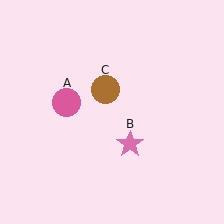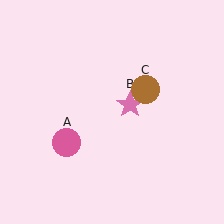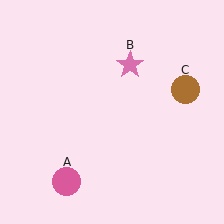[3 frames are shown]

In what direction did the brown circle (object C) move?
The brown circle (object C) moved right.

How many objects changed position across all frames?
3 objects changed position: pink circle (object A), pink star (object B), brown circle (object C).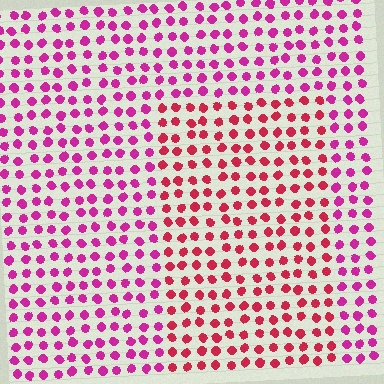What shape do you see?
I see a rectangle.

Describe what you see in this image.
The image is filled with small magenta elements in a uniform arrangement. A rectangle-shaped region is visible where the elements are tinted to a slightly different hue, forming a subtle color boundary.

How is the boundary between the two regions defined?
The boundary is defined purely by a slight shift in hue (about 30 degrees). Spacing, size, and orientation are identical on both sides.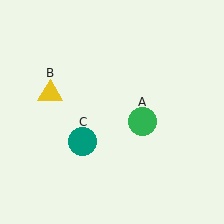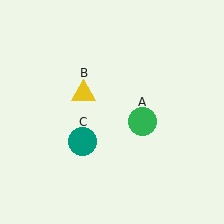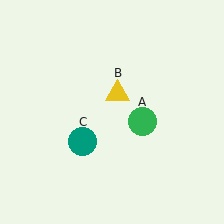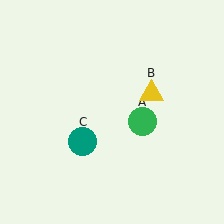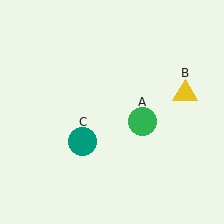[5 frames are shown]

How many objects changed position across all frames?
1 object changed position: yellow triangle (object B).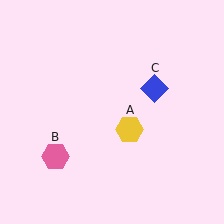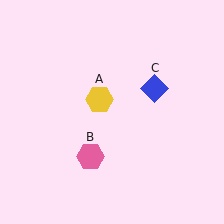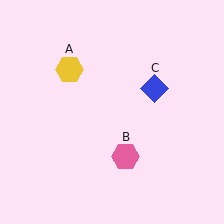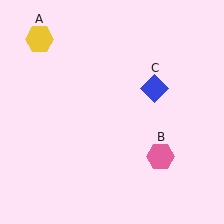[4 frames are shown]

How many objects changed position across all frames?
2 objects changed position: yellow hexagon (object A), pink hexagon (object B).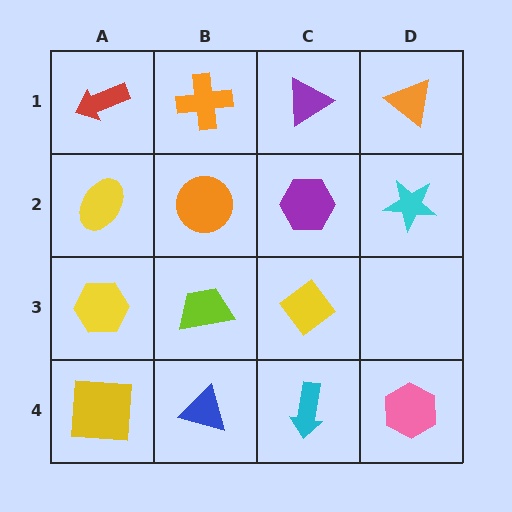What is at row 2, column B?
An orange circle.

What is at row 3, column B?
A lime trapezoid.